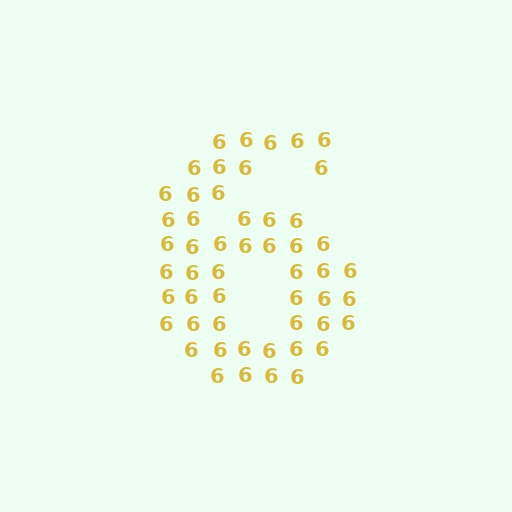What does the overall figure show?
The overall figure shows the digit 6.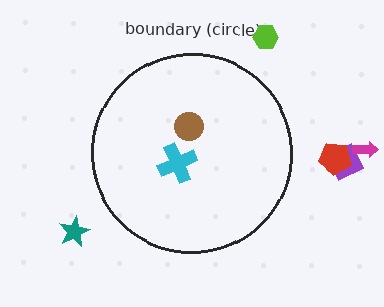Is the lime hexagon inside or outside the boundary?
Outside.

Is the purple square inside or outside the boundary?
Outside.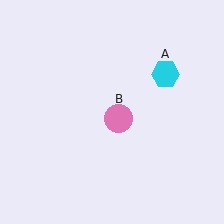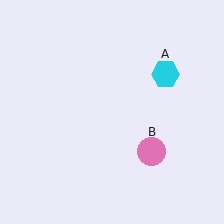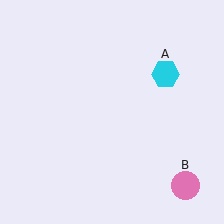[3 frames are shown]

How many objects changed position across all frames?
1 object changed position: pink circle (object B).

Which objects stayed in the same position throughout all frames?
Cyan hexagon (object A) remained stationary.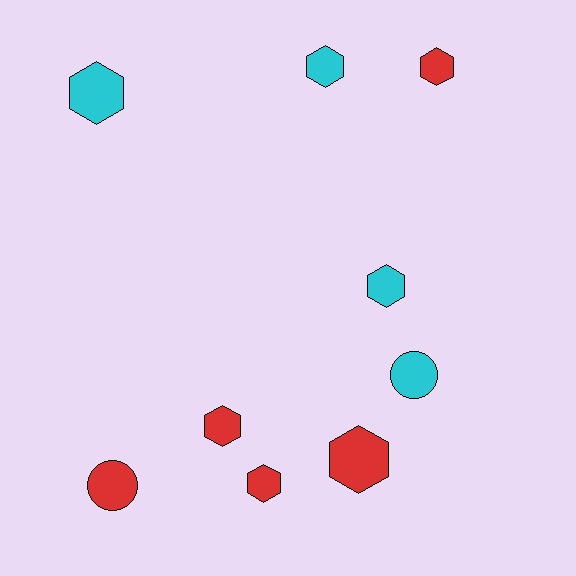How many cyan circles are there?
There is 1 cyan circle.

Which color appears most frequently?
Red, with 5 objects.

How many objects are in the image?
There are 9 objects.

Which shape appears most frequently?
Hexagon, with 7 objects.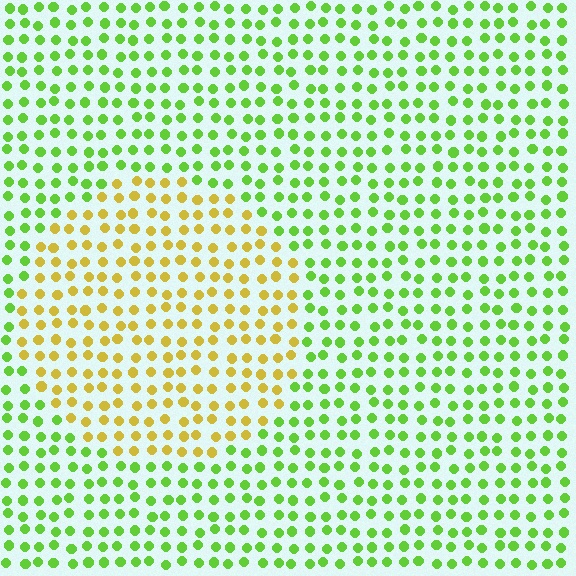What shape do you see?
I see a circle.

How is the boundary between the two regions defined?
The boundary is defined purely by a slight shift in hue (about 52 degrees). Spacing, size, and orientation are identical on both sides.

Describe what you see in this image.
The image is filled with small lime elements in a uniform arrangement. A circle-shaped region is visible where the elements are tinted to a slightly different hue, forming a subtle color boundary.